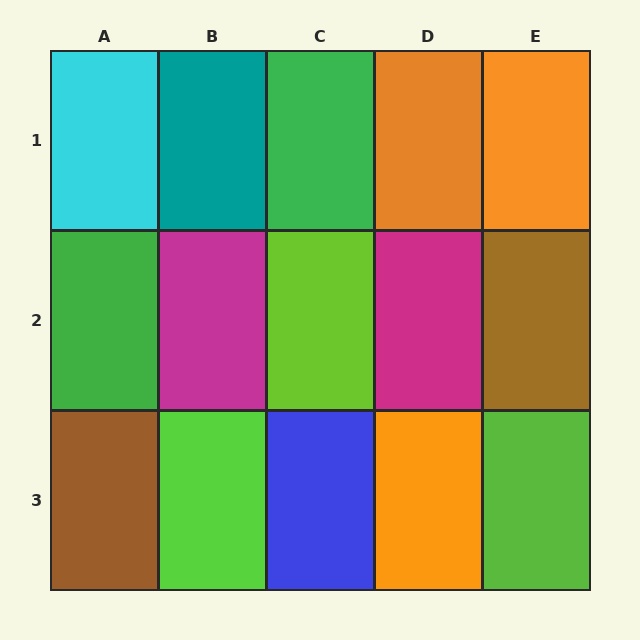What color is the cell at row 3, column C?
Blue.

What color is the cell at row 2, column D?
Magenta.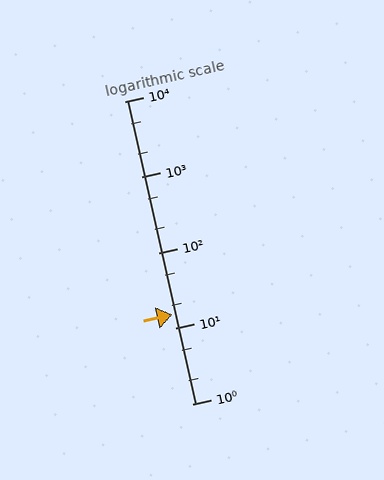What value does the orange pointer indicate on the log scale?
The pointer indicates approximately 15.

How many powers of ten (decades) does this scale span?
The scale spans 4 decades, from 1 to 10000.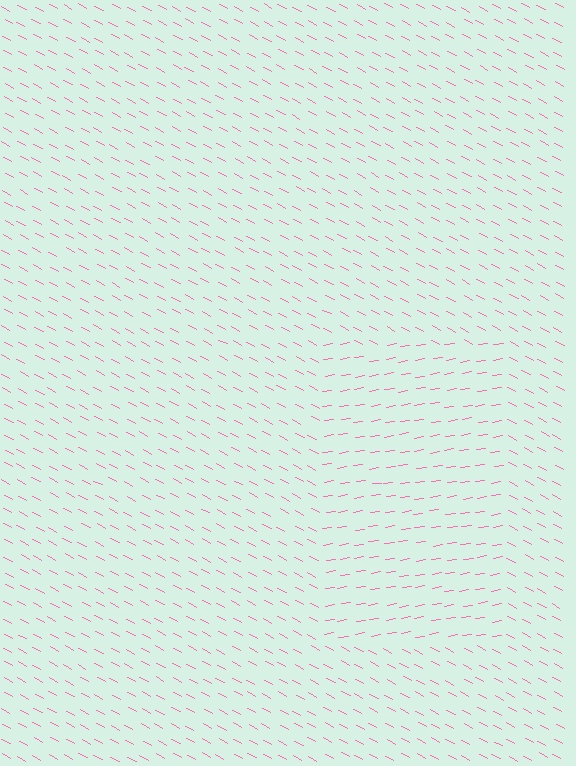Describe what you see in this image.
The image is filled with small pink line segments. A rectangle region in the image has lines oriented differently from the surrounding lines, creating a visible texture boundary.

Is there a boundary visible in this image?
Yes, there is a texture boundary formed by a change in line orientation.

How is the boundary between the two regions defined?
The boundary is defined purely by a change in line orientation (approximately 36 degrees difference). All lines are the same color and thickness.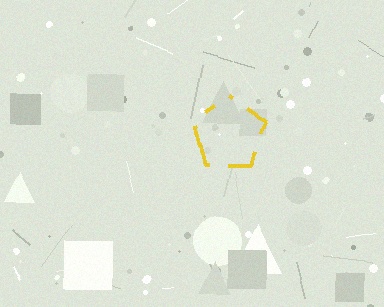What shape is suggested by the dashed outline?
The dashed outline suggests a pentagon.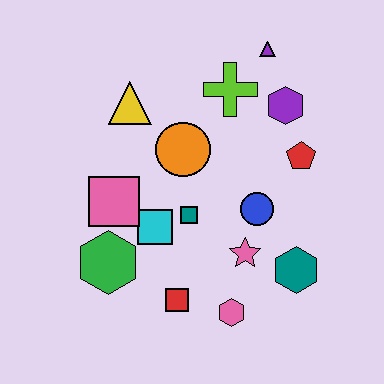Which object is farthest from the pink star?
The purple triangle is farthest from the pink star.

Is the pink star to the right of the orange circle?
Yes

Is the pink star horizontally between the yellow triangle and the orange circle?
No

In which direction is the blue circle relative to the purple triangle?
The blue circle is below the purple triangle.